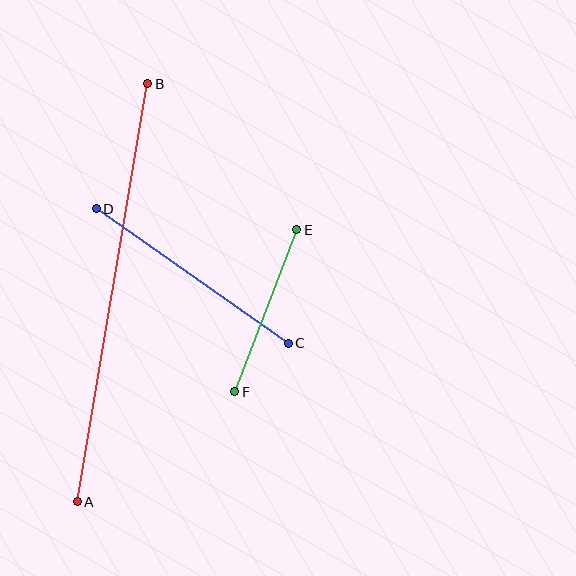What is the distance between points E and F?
The distance is approximately 174 pixels.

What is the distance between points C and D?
The distance is approximately 234 pixels.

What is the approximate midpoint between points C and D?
The midpoint is at approximately (192, 276) pixels.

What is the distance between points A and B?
The distance is approximately 424 pixels.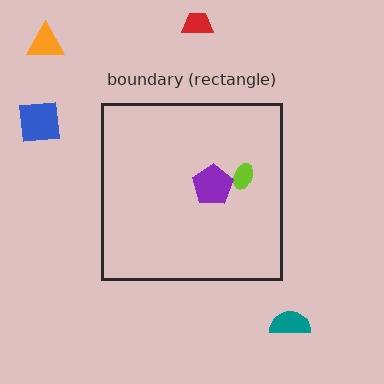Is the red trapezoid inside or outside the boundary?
Outside.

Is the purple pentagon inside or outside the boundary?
Inside.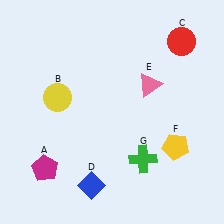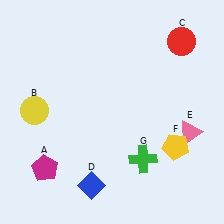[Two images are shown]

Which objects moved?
The objects that moved are: the yellow circle (B), the pink triangle (E).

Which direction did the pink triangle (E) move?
The pink triangle (E) moved down.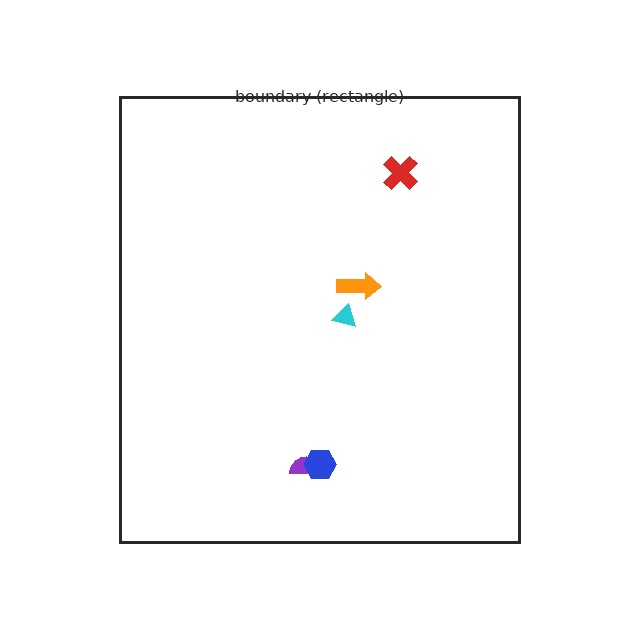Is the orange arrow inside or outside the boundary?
Inside.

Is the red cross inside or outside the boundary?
Inside.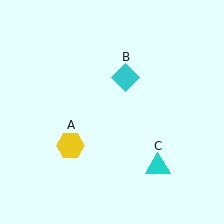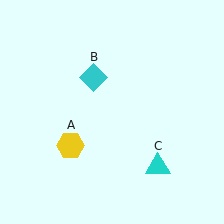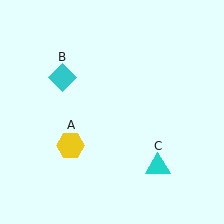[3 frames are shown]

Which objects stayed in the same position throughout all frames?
Yellow hexagon (object A) and cyan triangle (object C) remained stationary.